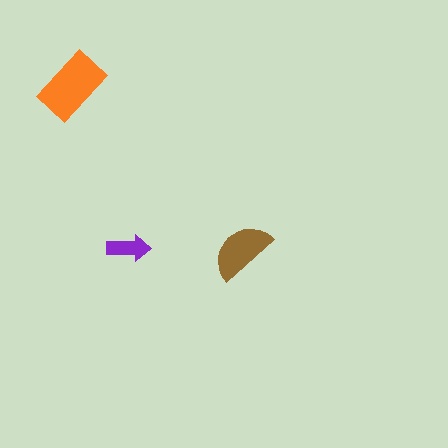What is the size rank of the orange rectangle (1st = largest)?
1st.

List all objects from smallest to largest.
The purple arrow, the brown semicircle, the orange rectangle.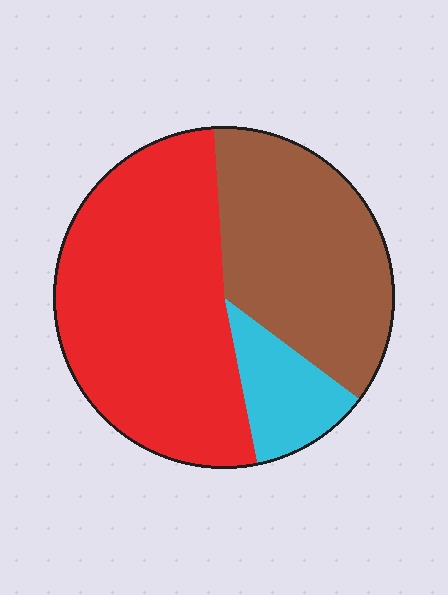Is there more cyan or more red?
Red.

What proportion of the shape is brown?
Brown covers roughly 35% of the shape.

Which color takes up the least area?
Cyan, at roughly 10%.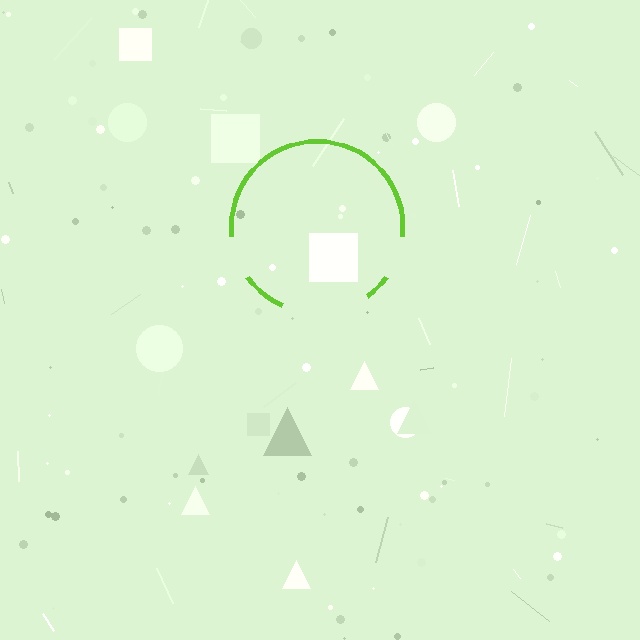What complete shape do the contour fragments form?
The contour fragments form a circle.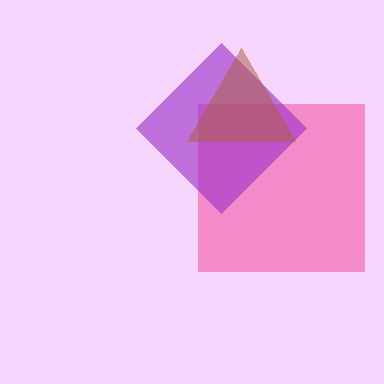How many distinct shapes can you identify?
There are 3 distinct shapes: a pink square, a purple diamond, a brown triangle.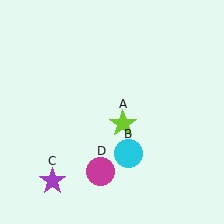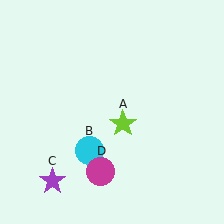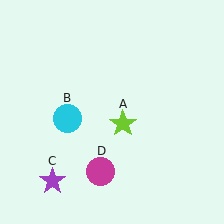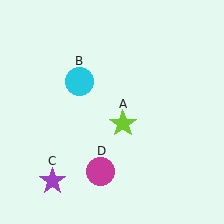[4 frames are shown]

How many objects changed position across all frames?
1 object changed position: cyan circle (object B).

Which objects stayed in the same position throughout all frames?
Lime star (object A) and purple star (object C) and magenta circle (object D) remained stationary.